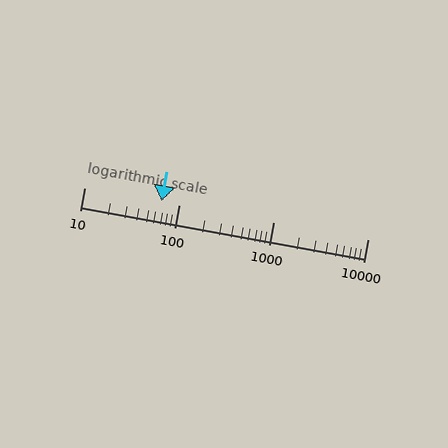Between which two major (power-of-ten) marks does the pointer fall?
The pointer is between 10 and 100.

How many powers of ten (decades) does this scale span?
The scale spans 3 decades, from 10 to 10000.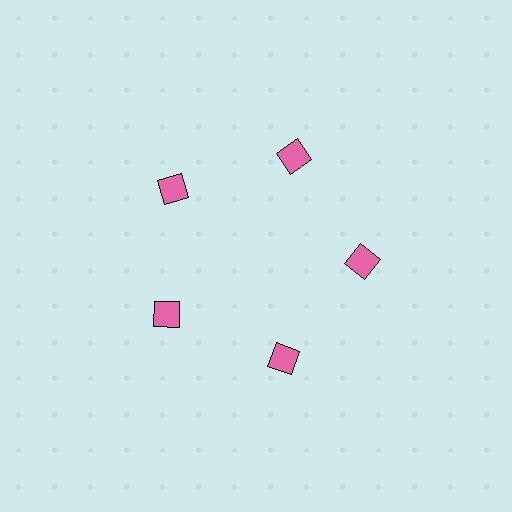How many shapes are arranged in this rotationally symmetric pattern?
There are 5 shapes, arranged in 5 groups of 1.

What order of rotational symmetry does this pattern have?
This pattern has 5-fold rotational symmetry.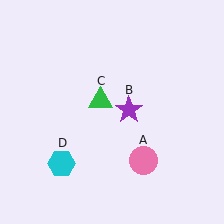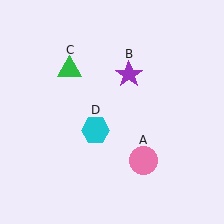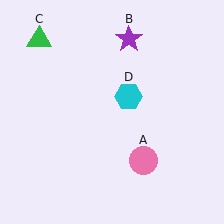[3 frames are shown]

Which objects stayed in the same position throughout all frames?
Pink circle (object A) remained stationary.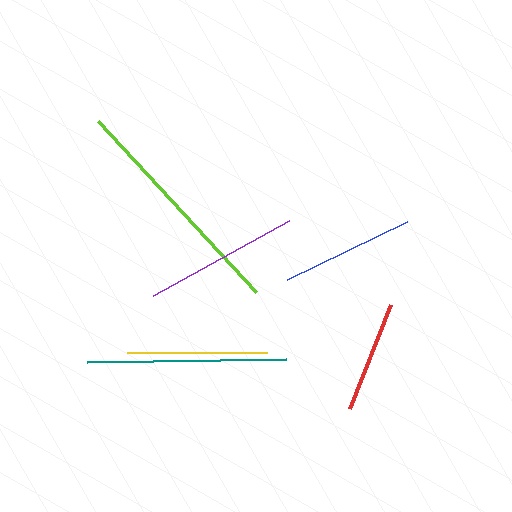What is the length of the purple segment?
The purple segment is approximately 156 pixels long.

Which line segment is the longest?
The lime line is the longest at approximately 232 pixels.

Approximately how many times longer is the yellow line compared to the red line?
The yellow line is approximately 1.2 times the length of the red line.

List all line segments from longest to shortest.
From longest to shortest: lime, teal, purple, yellow, blue, red.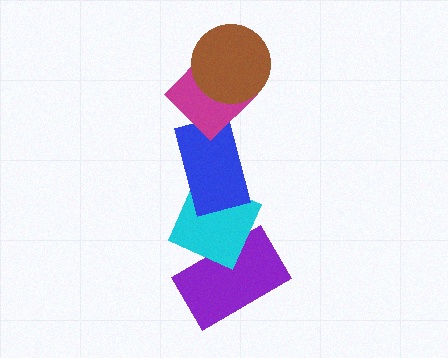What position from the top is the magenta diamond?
The magenta diamond is 2nd from the top.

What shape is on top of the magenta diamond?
The brown circle is on top of the magenta diamond.